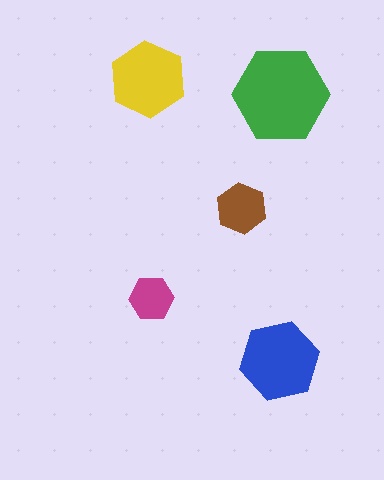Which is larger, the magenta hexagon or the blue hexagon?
The blue one.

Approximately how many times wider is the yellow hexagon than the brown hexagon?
About 1.5 times wider.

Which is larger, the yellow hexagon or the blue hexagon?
The blue one.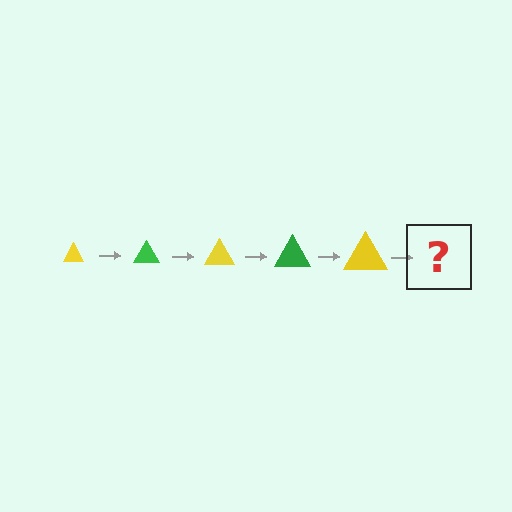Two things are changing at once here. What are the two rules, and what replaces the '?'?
The two rules are that the triangle grows larger each step and the color cycles through yellow and green. The '?' should be a green triangle, larger than the previous one.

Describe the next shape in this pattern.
It should be a green triangle, larger than the previous one.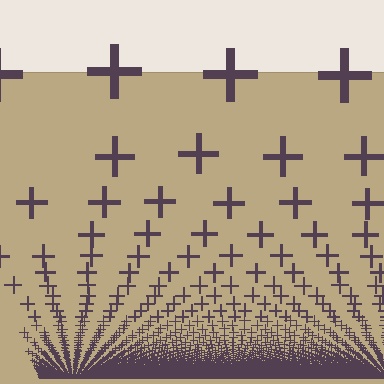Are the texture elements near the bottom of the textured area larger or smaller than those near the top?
Smaller. The gradient is inverted — elements near the bottom are smaller and denser.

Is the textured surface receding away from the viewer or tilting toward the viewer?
The surface appears to tilt toward the viewer. Texture elements get larger and sparser toward the top.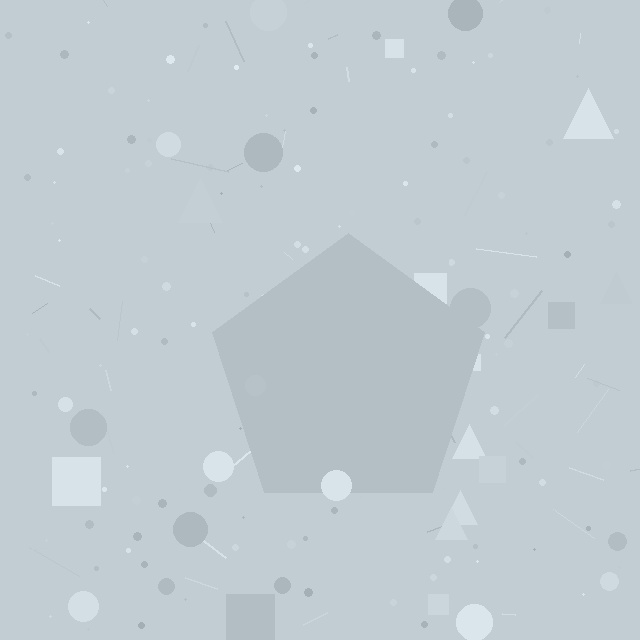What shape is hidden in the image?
A pentagon is hidden in the image.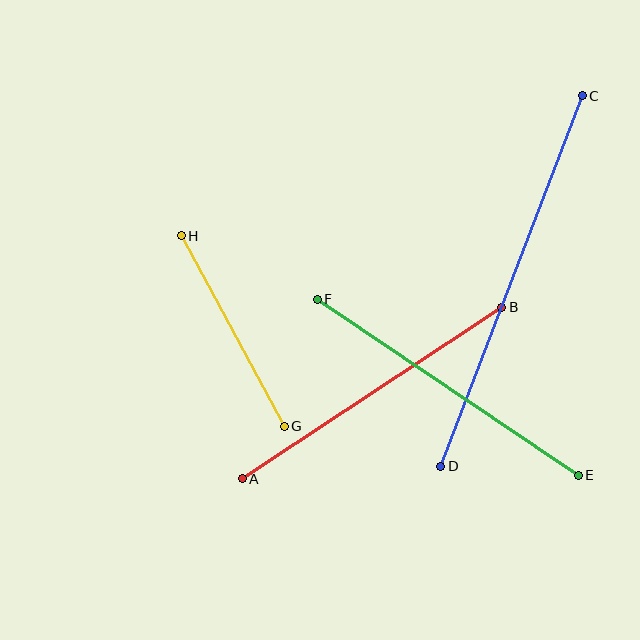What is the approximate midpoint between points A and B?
The midpoint is at approximately (372, 393) pixels.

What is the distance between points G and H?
The distance is approximately 217 pixels.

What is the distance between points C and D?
The distance is approximately 397 pixels.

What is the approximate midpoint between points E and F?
The midpoint is at approximately (448, 387) pixels.